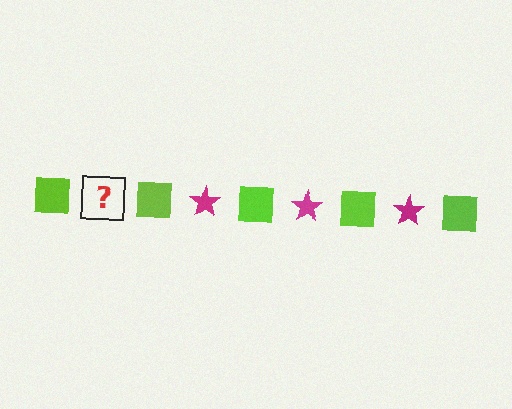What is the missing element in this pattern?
The missing element is a magenta star.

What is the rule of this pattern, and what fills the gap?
The rule is that the pattern alternates between lime square and magenta star. The gap should be filled with a magenta star.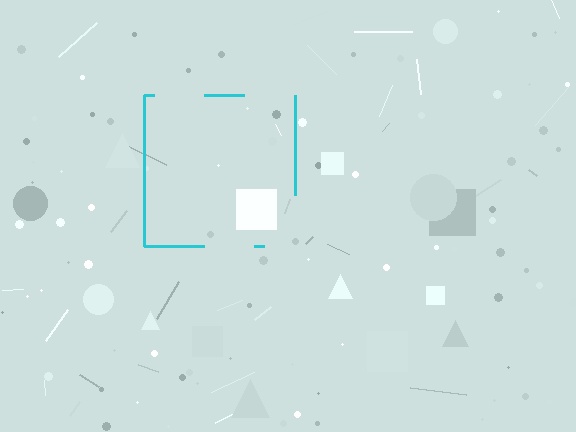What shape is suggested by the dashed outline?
The dashed outline suggests a square.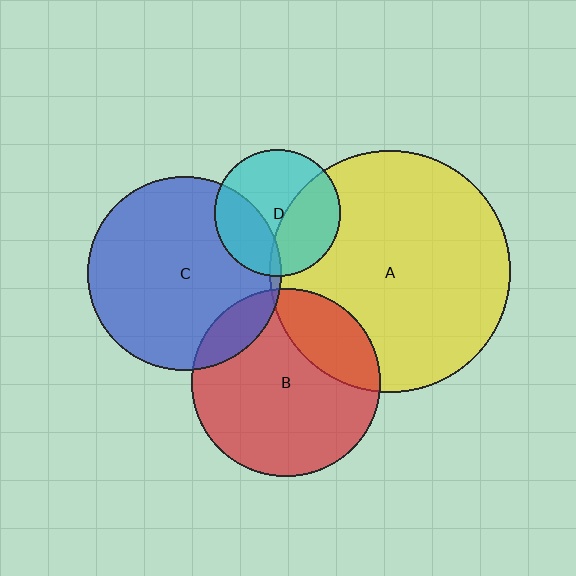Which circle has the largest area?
Circle A (yellow).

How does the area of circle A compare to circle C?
Approximately 1.5 times.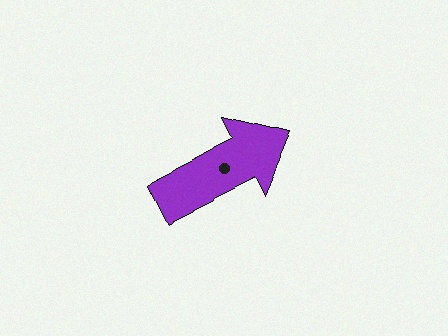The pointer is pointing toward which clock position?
Roughly 2 o'clock.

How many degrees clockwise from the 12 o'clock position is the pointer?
Approximately 63 degrees.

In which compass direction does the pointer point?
Northeast.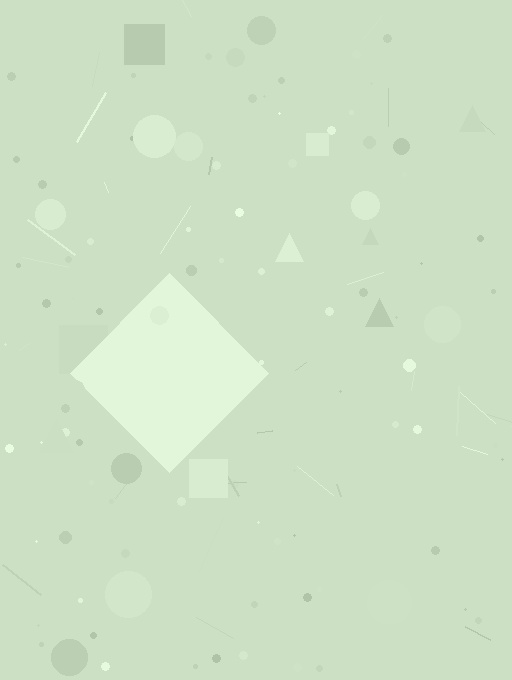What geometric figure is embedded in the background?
A diamond is embedded in the background.